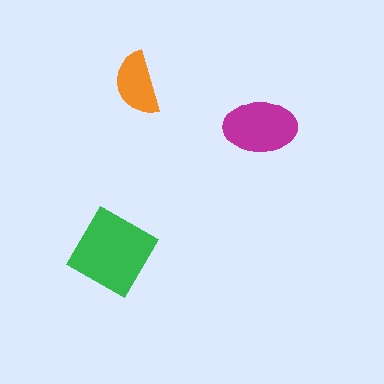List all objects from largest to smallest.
The green diamond, the magenta ellipse, the orange semicircle.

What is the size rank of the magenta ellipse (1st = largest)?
2nd.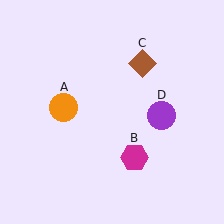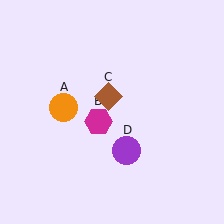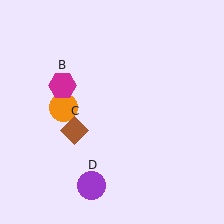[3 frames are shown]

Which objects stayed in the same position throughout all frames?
Orange circle (object A) remained stationary.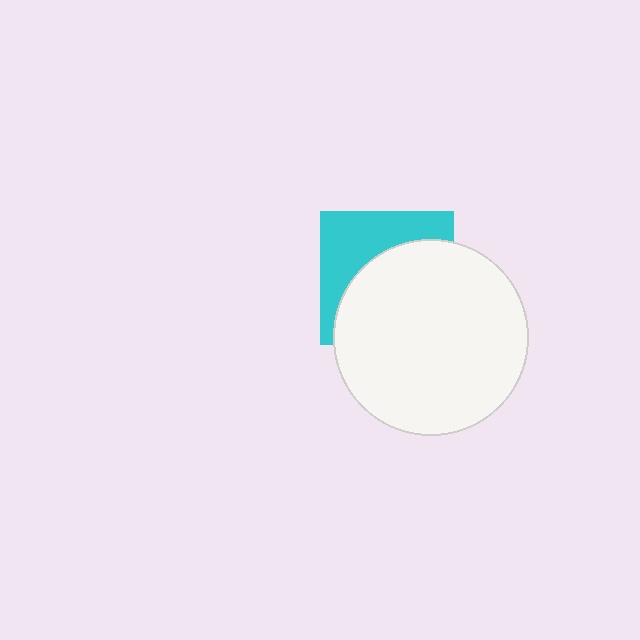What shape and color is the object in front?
The object in front is a white circle.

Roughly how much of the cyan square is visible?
A small part of it is visible (roughly 40%).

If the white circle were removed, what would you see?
You would see the complete cyan square.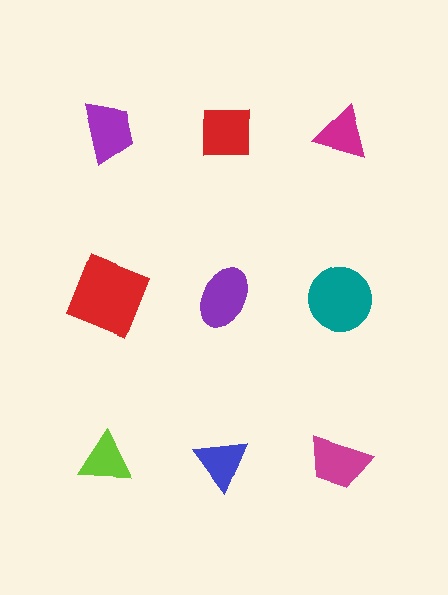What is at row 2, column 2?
A purple ellipse.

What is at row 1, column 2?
A red square.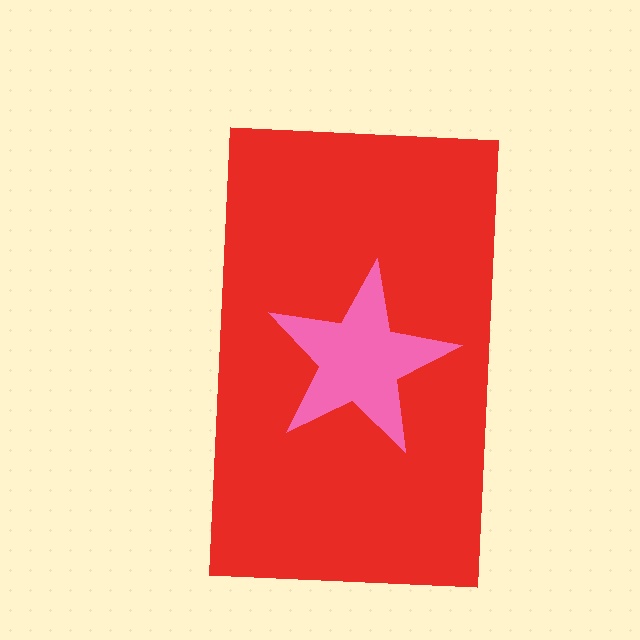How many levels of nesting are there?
2.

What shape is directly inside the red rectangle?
The pink star.